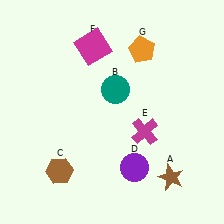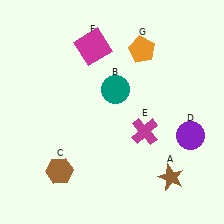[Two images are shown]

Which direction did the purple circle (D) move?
The purple circle (D) moved right.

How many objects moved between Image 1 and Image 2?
1 object moved between the two images.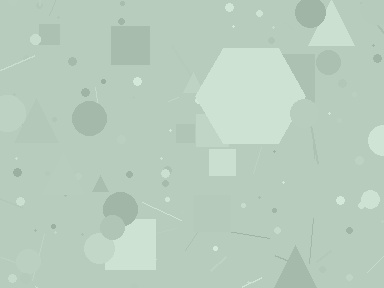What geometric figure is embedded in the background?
A hexagon is embedded in the background.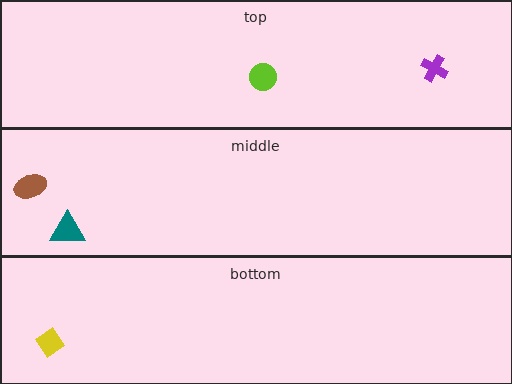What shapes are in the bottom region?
The yellow diamond.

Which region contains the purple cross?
The top region.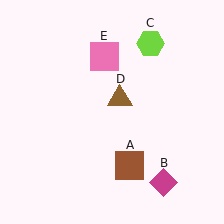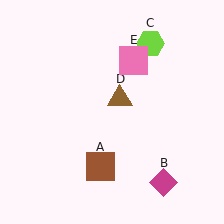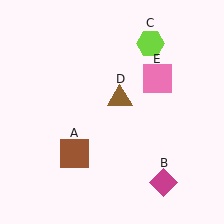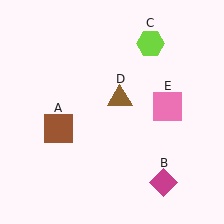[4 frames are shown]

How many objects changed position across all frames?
2 objects changed position: brown square (object A), pink square (object E).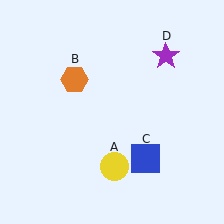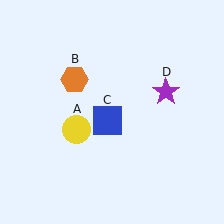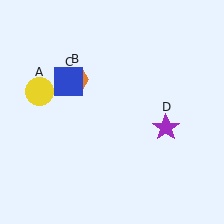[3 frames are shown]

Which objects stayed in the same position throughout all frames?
Orange hexagon (object B) remained stationary.